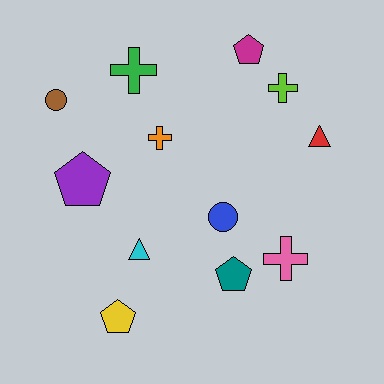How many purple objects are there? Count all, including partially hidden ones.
There is 1 purple object.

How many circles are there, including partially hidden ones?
There are 2 circles.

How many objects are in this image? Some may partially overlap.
There are 12 objects.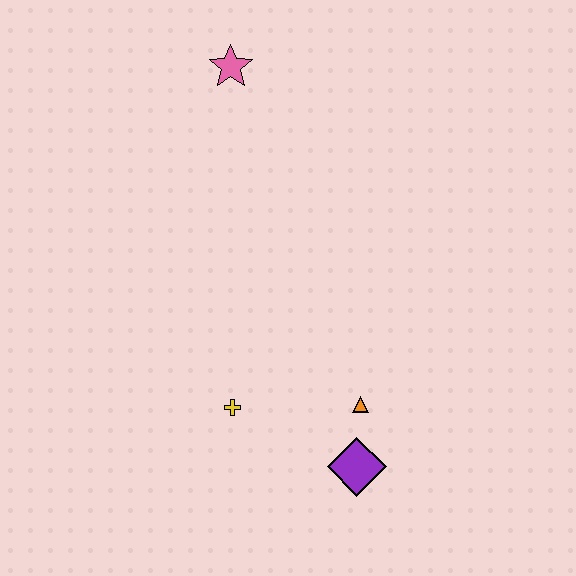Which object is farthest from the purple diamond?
The pink star is farthest from the purple diamond.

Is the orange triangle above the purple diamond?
Yes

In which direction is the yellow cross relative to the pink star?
The yellow cross is below the pink star.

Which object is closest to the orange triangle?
The purple diamond is closest to the orange triangle.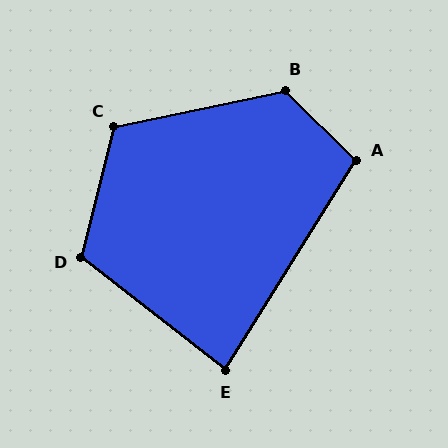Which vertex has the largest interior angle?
B, at approximately 124 degrees.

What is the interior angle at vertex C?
Approximately 116 degrees (obtuse).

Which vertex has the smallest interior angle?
E, at approximately 84 degrees.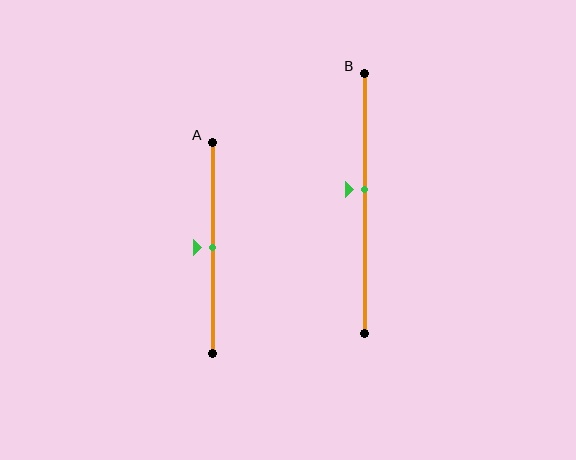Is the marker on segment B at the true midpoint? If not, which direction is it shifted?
No, the marker on segment B is shifted upward by about 6% of the segment length.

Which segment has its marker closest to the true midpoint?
Segment A has its marker closest to the true midpoint.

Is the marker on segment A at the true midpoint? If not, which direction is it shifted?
Yes, the marker on segment A is at the true midpoint.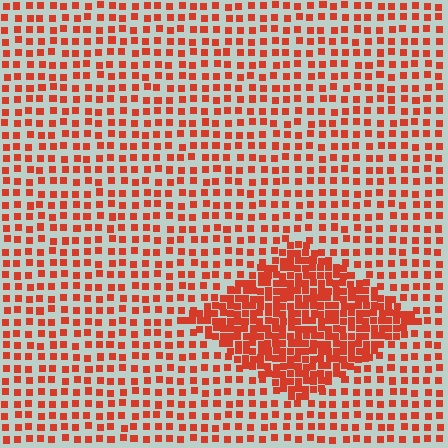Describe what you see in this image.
The image contains small red elements arranged at two different densities. A diamond-shaped region is visible where the elements are more densely packed than the surrounding area.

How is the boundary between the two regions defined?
The boundary is defined by a change in element density (approximately 2.4x ratio). All elements are the same color, size, and shape.